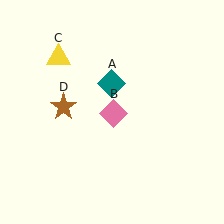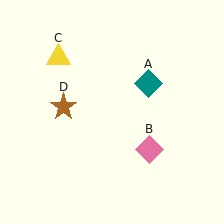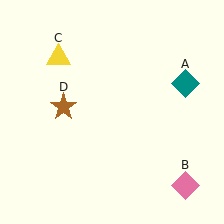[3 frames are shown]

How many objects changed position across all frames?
2 objects changed position: teal diamond (object A), pink diamond (object B).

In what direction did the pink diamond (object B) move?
The pink diamond (object B) moved down and to the right.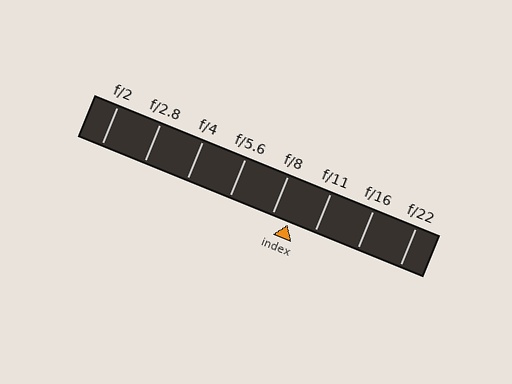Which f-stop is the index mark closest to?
The index mark is closest to f/8.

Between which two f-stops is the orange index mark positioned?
The index mark is between f/8 and f/11.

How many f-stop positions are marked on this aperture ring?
There are 8 f-stop positions marked.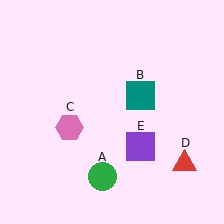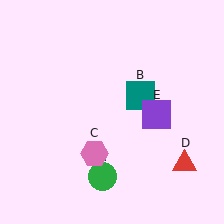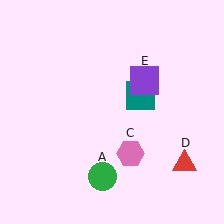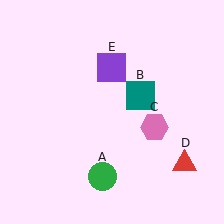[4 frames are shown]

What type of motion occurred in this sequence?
The pink hexagon (object C), purple square (object E) rotated counterclockwise around the center of the scene.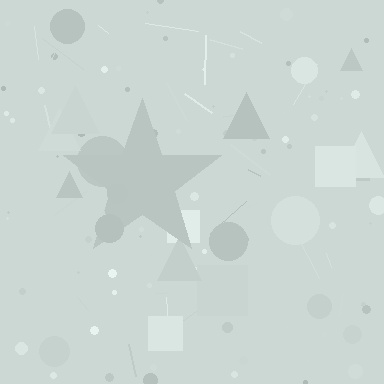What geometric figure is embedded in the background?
A star is embedded in the background.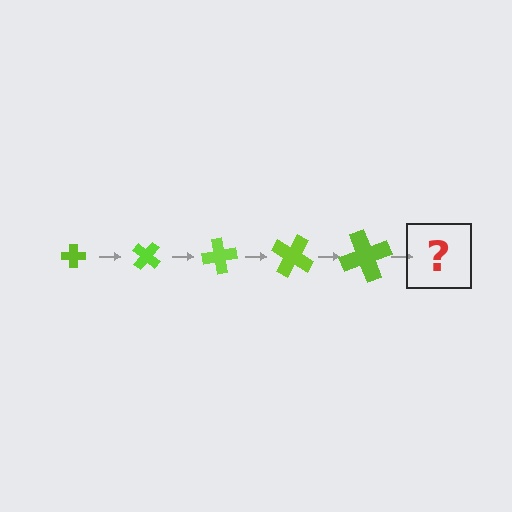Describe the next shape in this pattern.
It should be a cross, larger than the previous one and rotated 200 degrees from the start.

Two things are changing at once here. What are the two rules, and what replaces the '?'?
The two rules are that the cross grows larger each step and it rotates 40 degrees each step. The '?' should be a cross, larger than the previous one and rotated 200 degrees from the start.